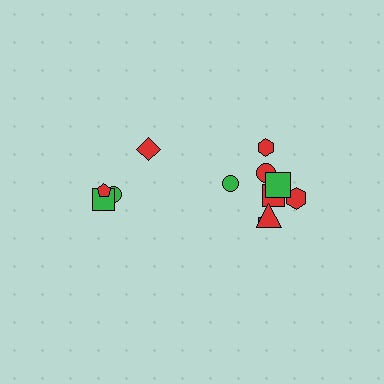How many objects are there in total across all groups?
There are 12 objects.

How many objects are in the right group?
There are 8 objects.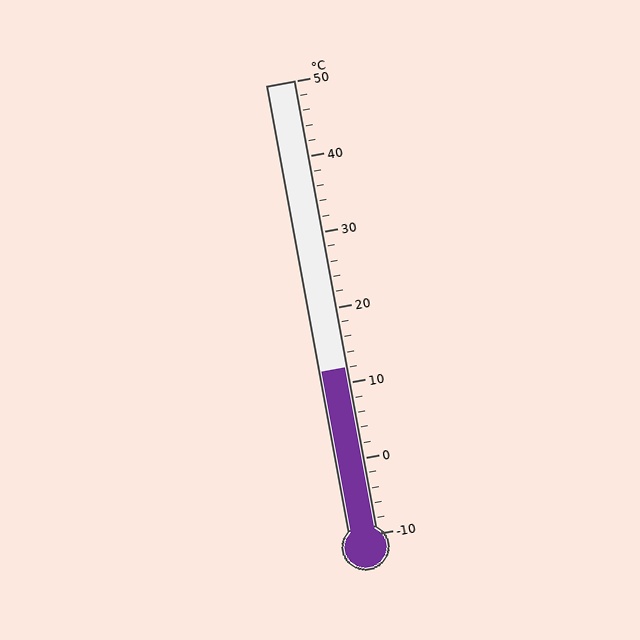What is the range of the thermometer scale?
The thermometer scale ranges from -10°C to 50°C.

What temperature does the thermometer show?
The thermometer shows approximately 12°C.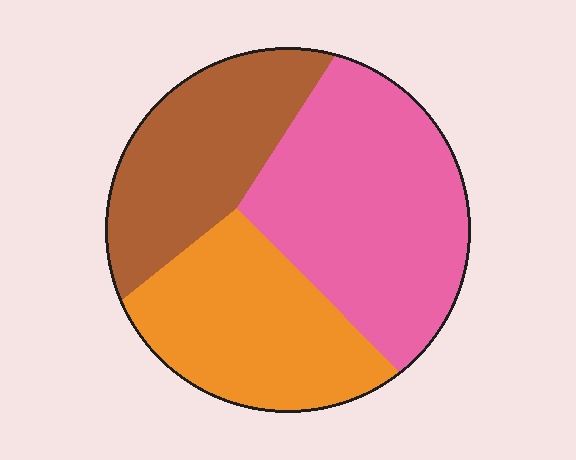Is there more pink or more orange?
Pink.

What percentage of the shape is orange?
Orange takes up about one third (1/3) of the shape.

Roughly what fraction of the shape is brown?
Brown takes up between a quarter and a half of the shape.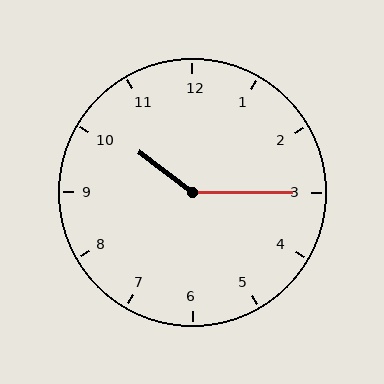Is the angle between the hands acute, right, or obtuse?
It is obtuse.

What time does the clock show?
10:15.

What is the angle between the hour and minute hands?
Approximately 142 degrees.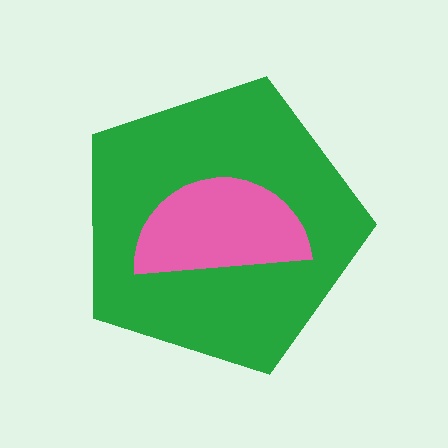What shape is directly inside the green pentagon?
The pink semicircle.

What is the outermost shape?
The green pentagon.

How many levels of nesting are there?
2.